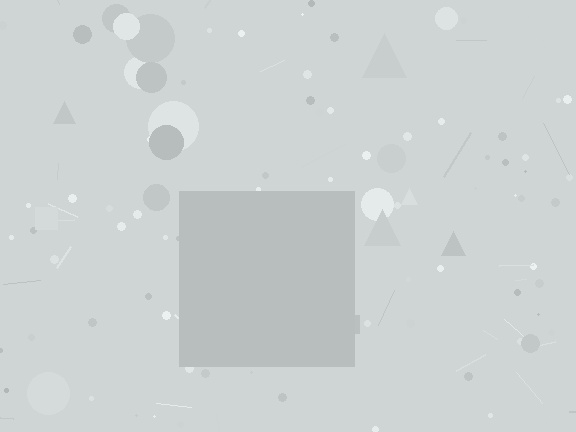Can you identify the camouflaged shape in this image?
The camouflaged shape is a square.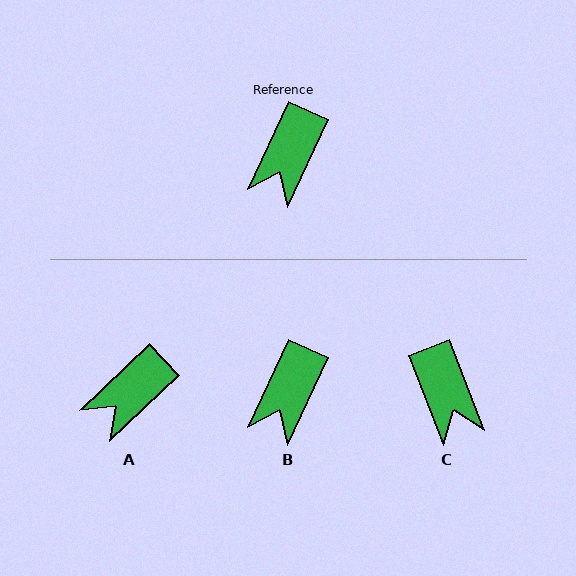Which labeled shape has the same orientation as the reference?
B.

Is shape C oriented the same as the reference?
No, it is off by about 46 degrees.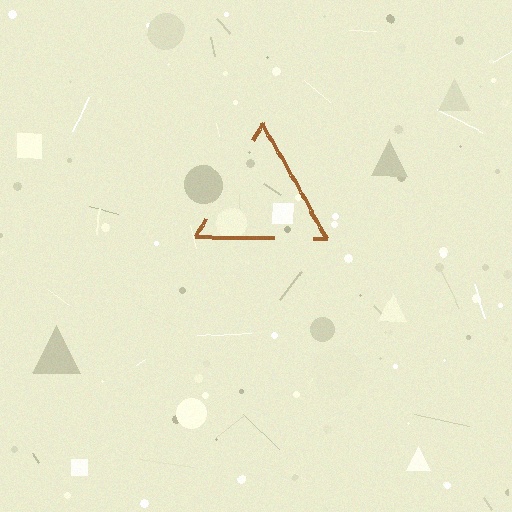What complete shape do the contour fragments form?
The contour fragments form a triangle.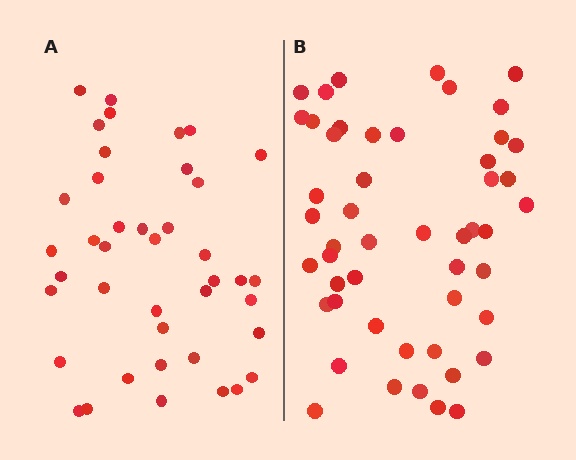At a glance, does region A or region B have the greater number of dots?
Region B (the right region) has more dots.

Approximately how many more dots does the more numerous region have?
Region B has roughly 8 or so more dots than region A.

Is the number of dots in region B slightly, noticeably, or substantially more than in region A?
Region B has only slightly more — the two regions are fairly close. The ratio is roughly 1.2 to 1.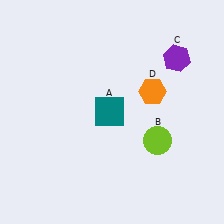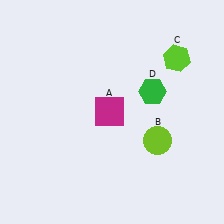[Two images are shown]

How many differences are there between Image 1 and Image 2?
There are 3 differences between the two images.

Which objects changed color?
A changed from teal to magenta. C changed from purple to lime. D changed from orange to green.